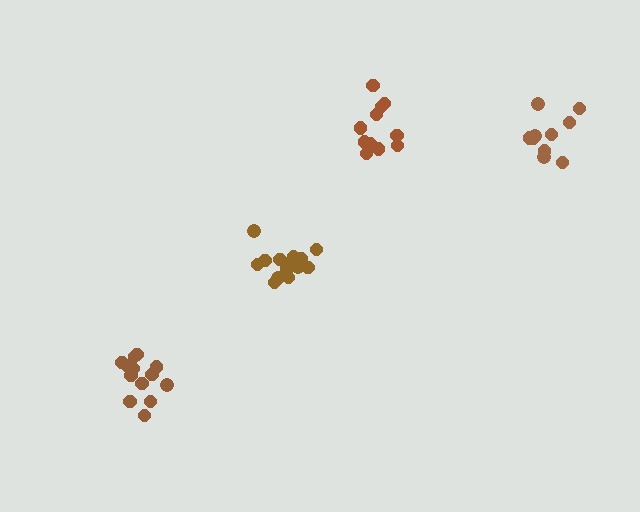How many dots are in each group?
Group 1: 10 dots, Group 2: 11 dots, Group 3: 16 dots, Group 4: 14 dots (51 total).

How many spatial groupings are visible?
There are 4 spatial groupings.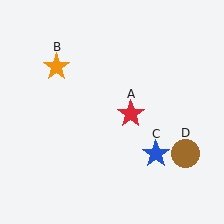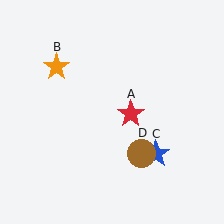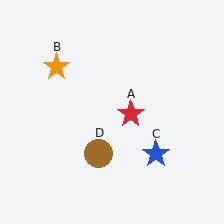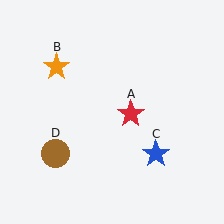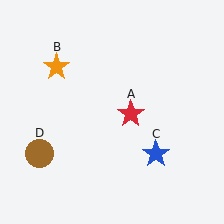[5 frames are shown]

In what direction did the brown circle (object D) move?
The brown circle (object D) moved left.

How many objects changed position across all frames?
1 object changed position: brown circle (object D).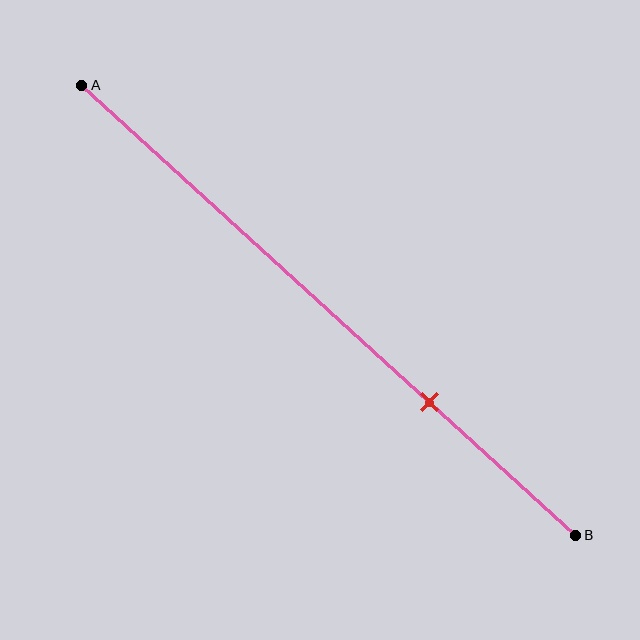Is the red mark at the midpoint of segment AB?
No, the mark is at about 70% from A, not at the 50% midpoint.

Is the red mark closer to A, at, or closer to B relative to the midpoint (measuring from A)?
The red mark is closer to point B than the midpoint of segment AB.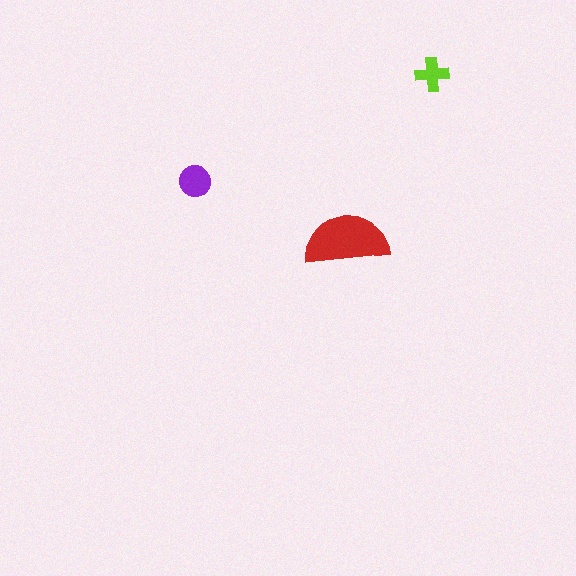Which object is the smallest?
The lime cross.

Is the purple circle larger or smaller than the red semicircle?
Smaller.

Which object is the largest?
The red semicircle.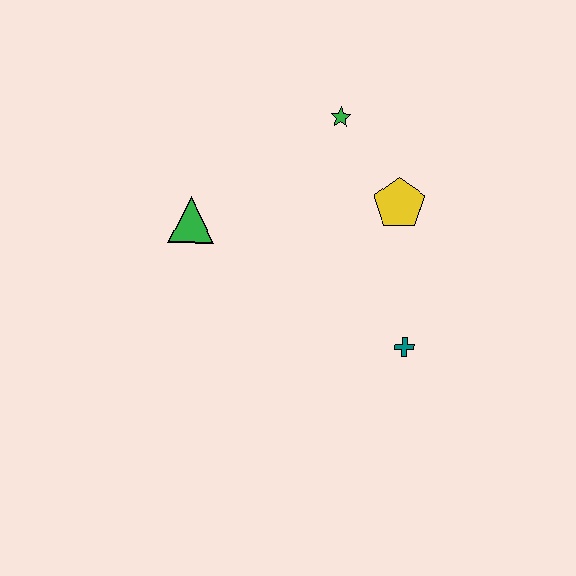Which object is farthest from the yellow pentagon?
The green triangle is farthest from the yellow pentagon.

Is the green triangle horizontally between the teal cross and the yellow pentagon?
No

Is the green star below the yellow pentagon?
No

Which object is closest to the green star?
The yellow pentagon is closest to the green star.